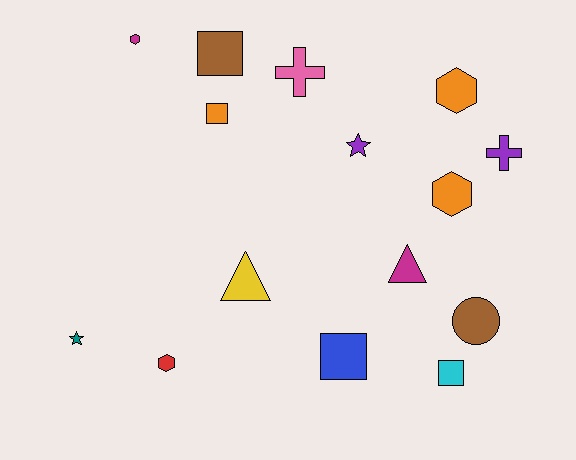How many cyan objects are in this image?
There is 1 cyan object.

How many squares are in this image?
There are 4 squares.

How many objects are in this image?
There are 15 objects.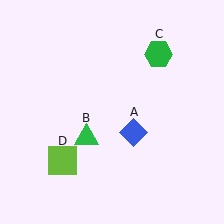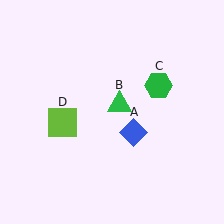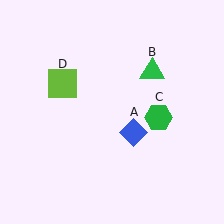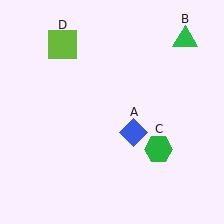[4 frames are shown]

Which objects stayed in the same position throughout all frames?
Blue diamond (object A) remained stationary.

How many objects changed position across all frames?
3 objects changed position: green triangle (object B), green hexagon (object C), lime square (object D).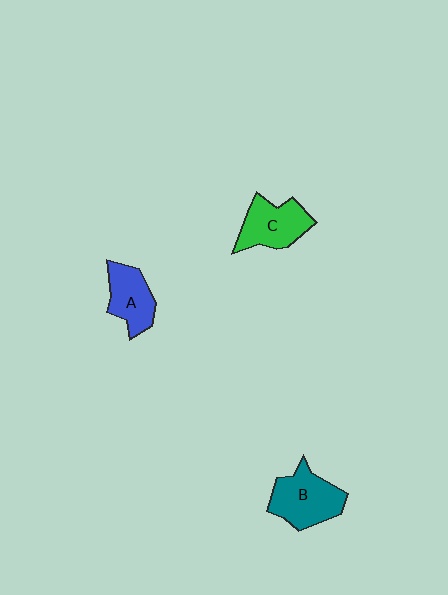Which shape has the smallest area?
Shape A (blue).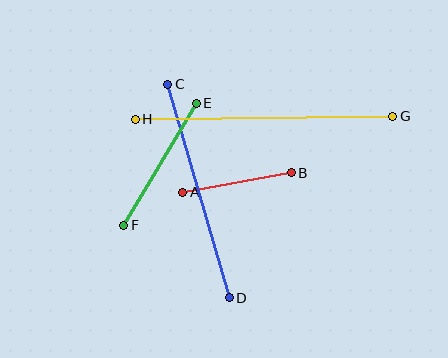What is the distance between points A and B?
The distance is approximately 110 pixels.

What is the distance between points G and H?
The distance is approximately 257 pixels.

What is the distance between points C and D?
The distance is approximately 223 pixels.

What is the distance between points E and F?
The distance is approximately 142 pixels.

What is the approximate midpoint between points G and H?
The midpoint is at approximately (264, 118) pixels.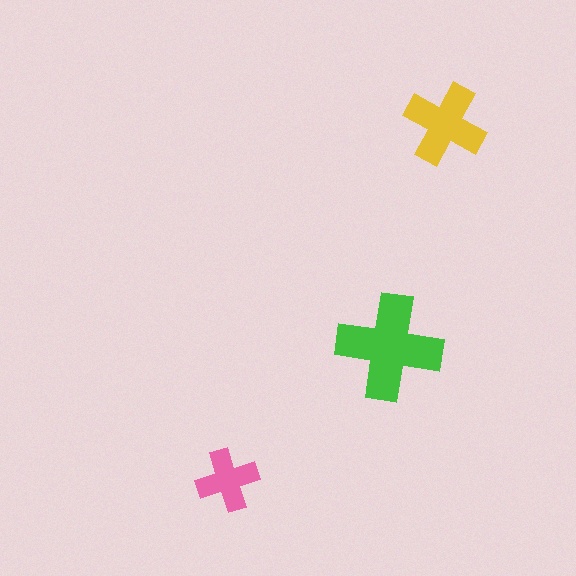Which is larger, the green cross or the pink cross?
The green one.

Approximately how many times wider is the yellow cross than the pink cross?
About 1.5 times wider.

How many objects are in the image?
There are 3 objects in the image.